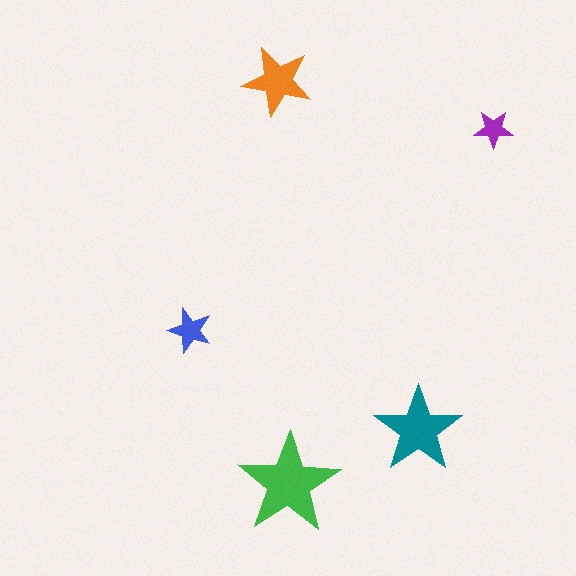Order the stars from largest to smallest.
the green one, the teal one, the orange one, the blue one, the purple one.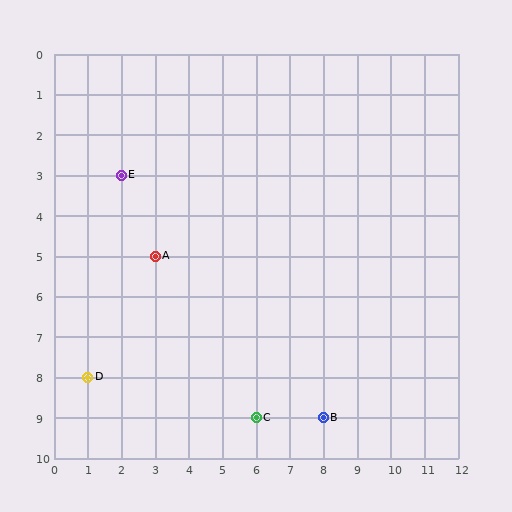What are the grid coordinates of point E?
Point E is at grid coordinates (2, 3).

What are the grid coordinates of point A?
Point A is at grid coordinates (3, 5).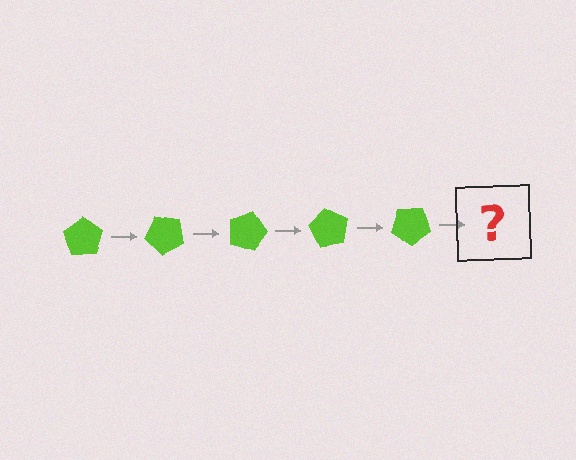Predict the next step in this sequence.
The next step is a lime pentagon rotated 225 degrees.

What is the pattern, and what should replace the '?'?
The pattern is that the pentagon rotates 45 degrees each step. The '?' should be a lime pentagon rotated 225 degrees.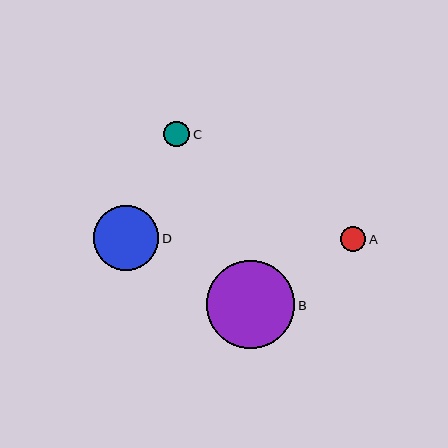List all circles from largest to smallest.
From largest to smallest: B, D, C, A.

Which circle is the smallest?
Circle A is the smallest with a size of approximately 25 pixels.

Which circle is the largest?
Circle B is the largest with a size of approximately 88 pixels.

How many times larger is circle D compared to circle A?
Circle D is approximately 2.6 times the size of circle A.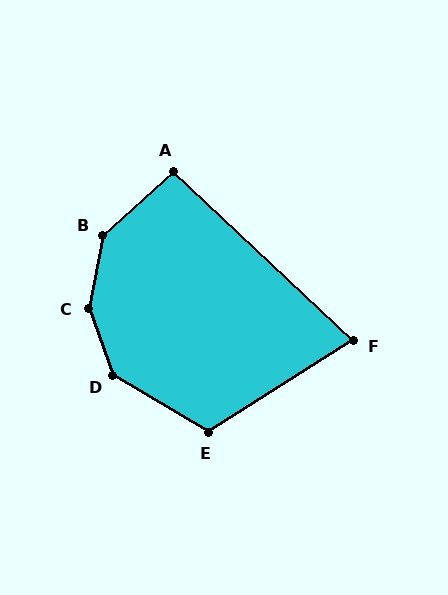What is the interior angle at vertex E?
Approximately 117 degrees (obtuse).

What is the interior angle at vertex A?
Approximately 94 degrees (approximately right).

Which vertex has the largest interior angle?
C, at approximately 149 degrees.